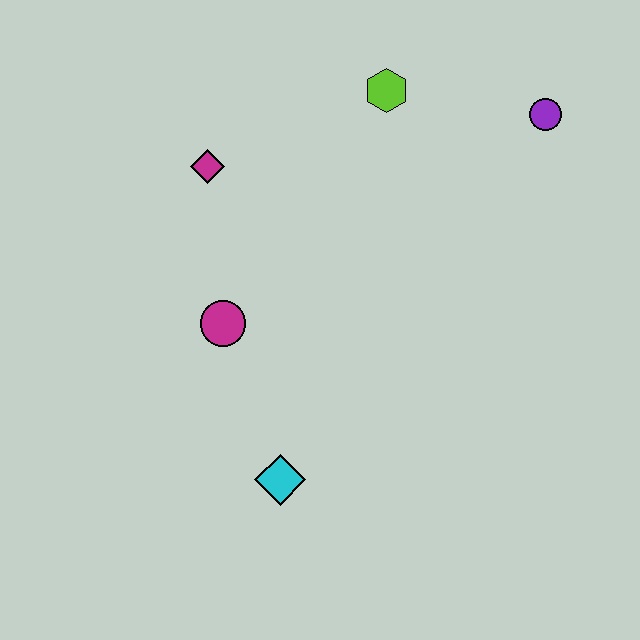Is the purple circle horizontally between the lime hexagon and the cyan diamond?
No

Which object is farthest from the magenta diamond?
The purple circle is farthest from the magenta diamond.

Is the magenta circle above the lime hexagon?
No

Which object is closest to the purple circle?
The lime hexagon is closest to the purple circle.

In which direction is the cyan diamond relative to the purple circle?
The cyan diamond is below the purple circle.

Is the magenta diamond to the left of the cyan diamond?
Yes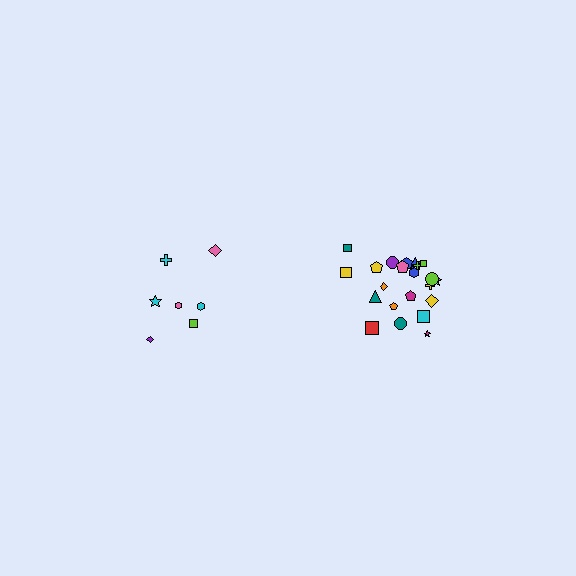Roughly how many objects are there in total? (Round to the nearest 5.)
Roughly 30 objects in total.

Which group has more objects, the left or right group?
The right group.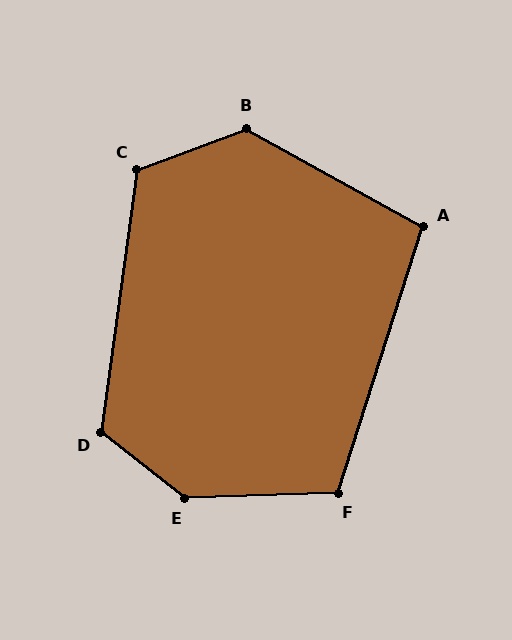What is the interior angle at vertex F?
Approximately 110 degrees (obtuse).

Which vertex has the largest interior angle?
E, at approximately 140 degrees.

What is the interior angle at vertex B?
Approximately 130 degrees (obtuse).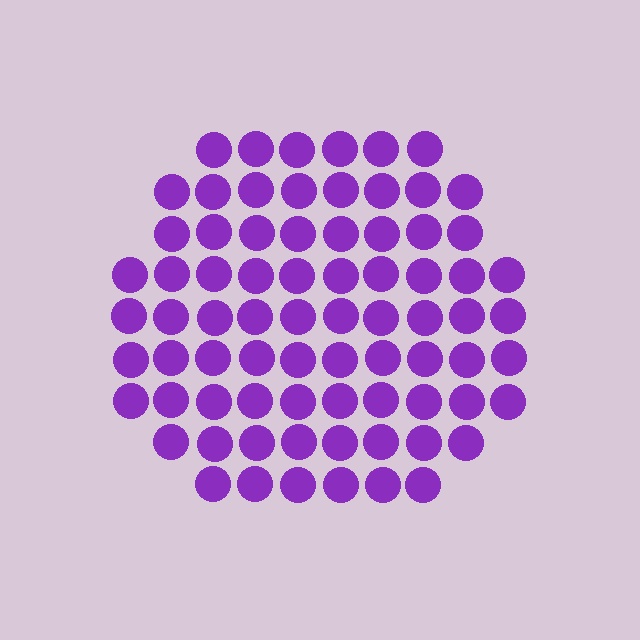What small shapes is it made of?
It is made of small circles.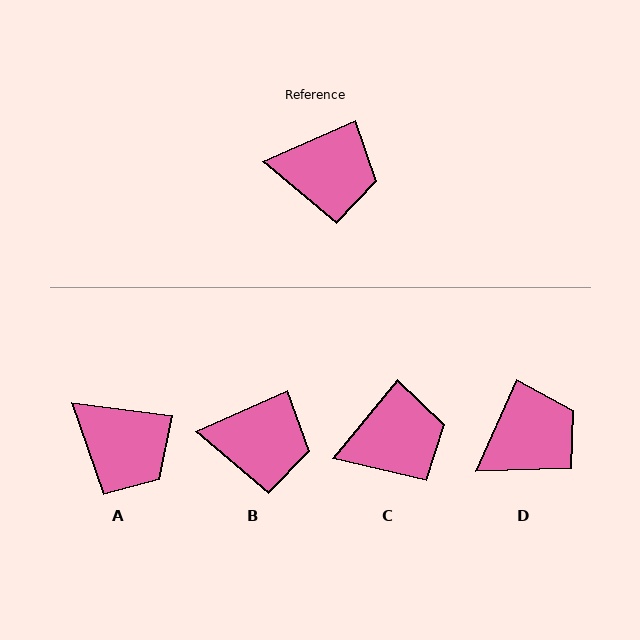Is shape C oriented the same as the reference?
No, it is off by about 27 degrees.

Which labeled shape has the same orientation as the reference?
B.